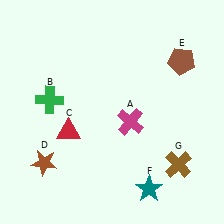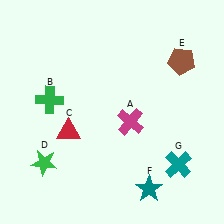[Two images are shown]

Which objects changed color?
D changed from brown to green. G changed from brown to teal.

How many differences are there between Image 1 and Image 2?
There are 2 differences between the two images.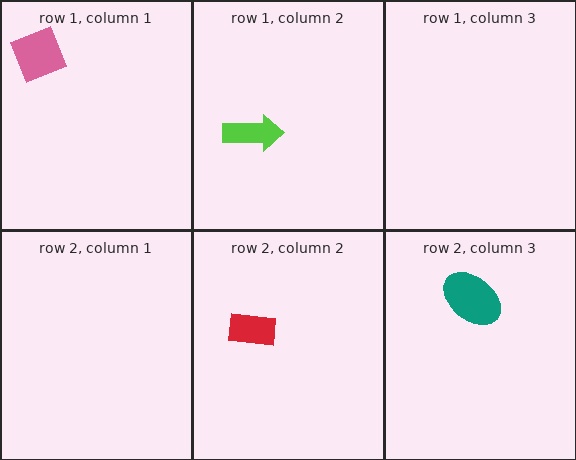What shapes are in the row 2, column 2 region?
The red rectangle.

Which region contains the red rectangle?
The row 2, column 2 region.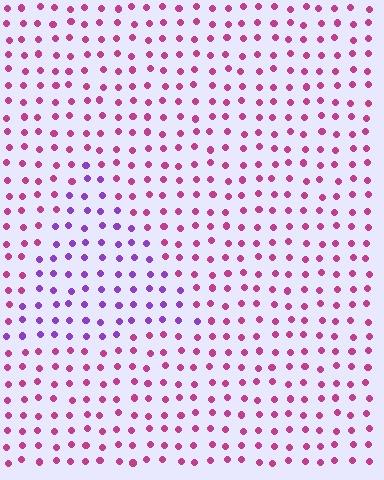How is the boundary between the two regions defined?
The boundary is defined purely by a slight shift in hue (about 45 degrees). Spacing, size, and orientation are identical on both sides.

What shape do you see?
I see a triangle.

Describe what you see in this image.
The image is filled with small magenta elements in a uniform arrangement. A triangle-shaped region is visible where the elements are tinted to a slightly different hue, forming a subtle color boundary.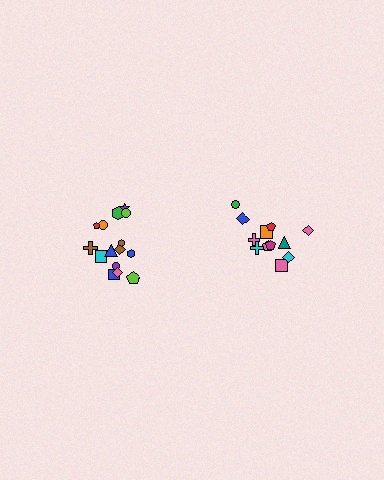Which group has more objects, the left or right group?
The left group.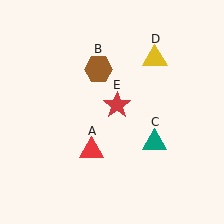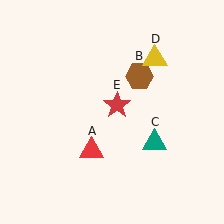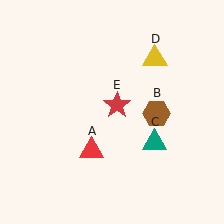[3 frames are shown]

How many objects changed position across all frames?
1 object changed position: brown hexagon (object B).